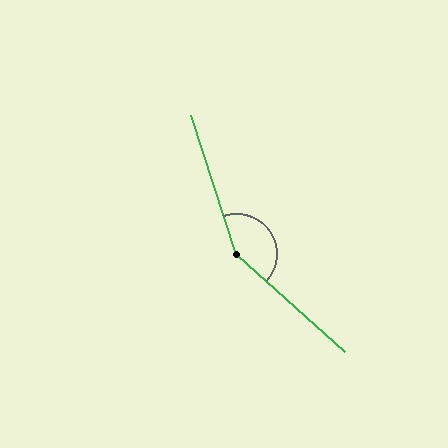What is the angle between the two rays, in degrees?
Approximately 150 degrees.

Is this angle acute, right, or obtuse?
It is obtuse.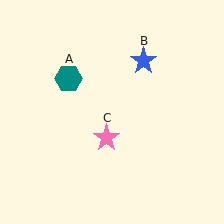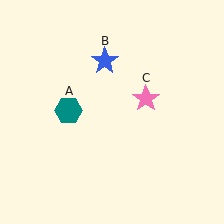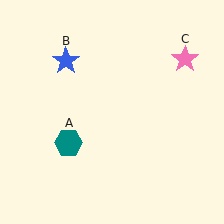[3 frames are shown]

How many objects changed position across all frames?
3 objects changed position: teal hexagon (object A), blue star (object B), pink star (object C).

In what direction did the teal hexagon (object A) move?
The teal hexagon (object A) moved down.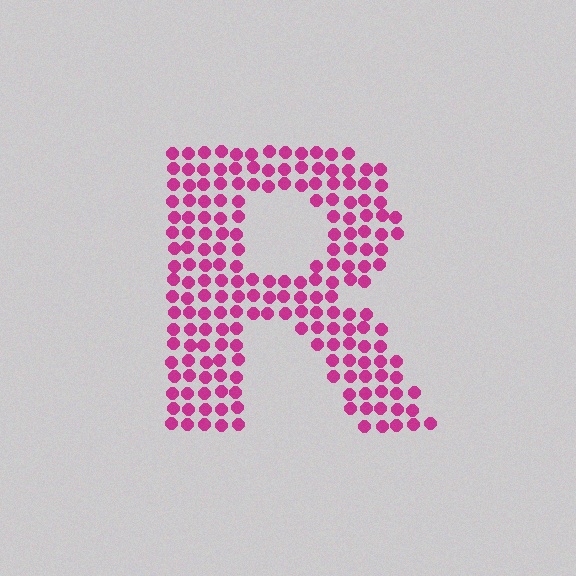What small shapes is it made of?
It is made of small circles.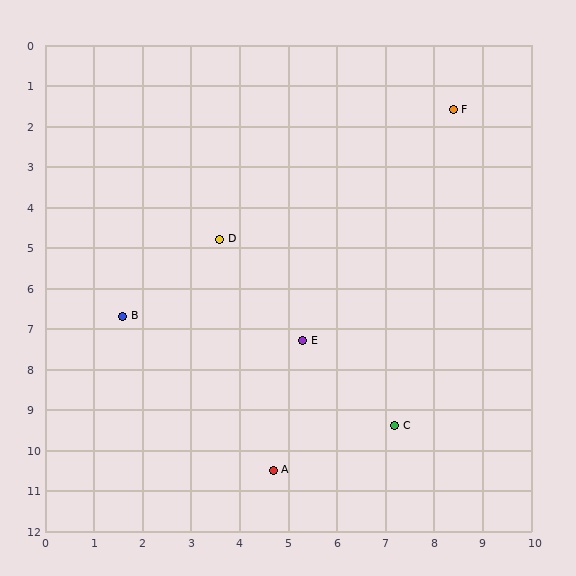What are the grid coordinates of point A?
Point A is at approximately (4.7, 10.5).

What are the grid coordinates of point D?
Point D is at approximately (3.6, 4.8).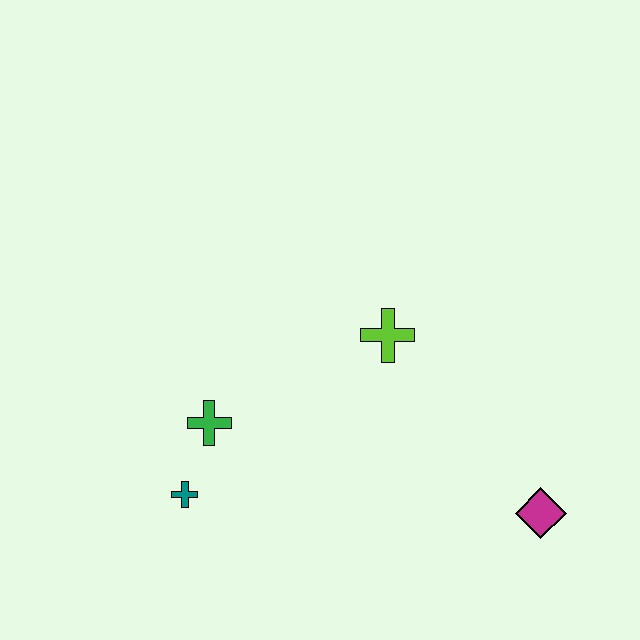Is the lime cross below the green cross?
No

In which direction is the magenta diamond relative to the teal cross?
The magenta diamond is to the right of the teal cross.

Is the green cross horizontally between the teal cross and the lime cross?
Yes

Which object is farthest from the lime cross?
The teal cross is farthest from the lime cross.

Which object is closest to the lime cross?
The green cross is closest to the lime cross.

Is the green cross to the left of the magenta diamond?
Yes